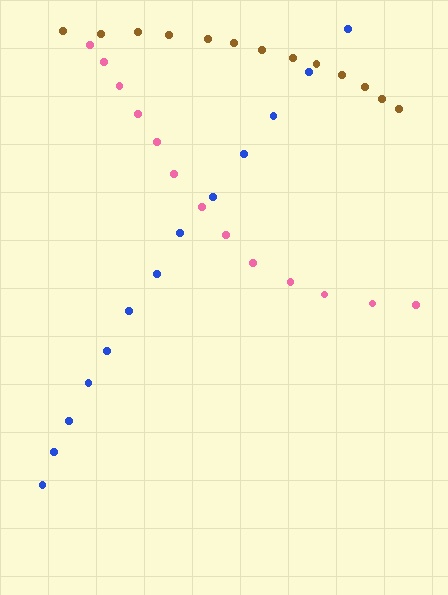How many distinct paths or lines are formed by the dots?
There are 3 distinct paths.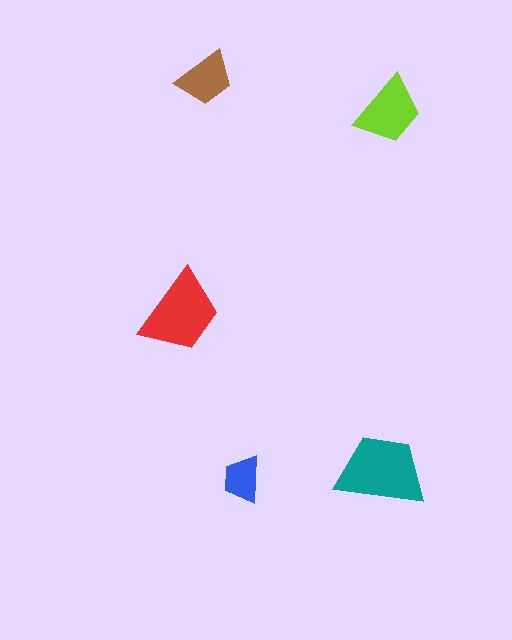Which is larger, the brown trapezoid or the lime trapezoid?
The lime one.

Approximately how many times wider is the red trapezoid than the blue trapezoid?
About 2 times wider.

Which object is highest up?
The brown trapezoid is topmost.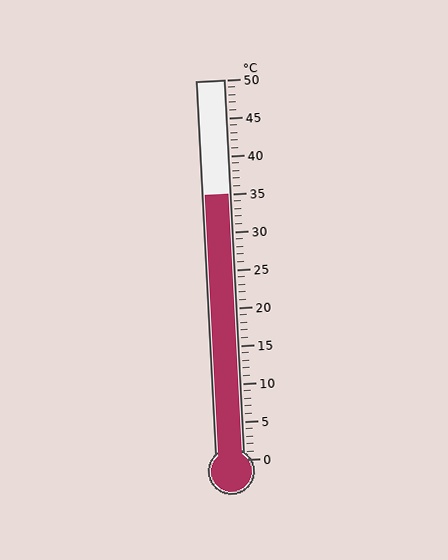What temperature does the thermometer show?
The thermometer shows approximately 35°C.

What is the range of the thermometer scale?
The thermometer scale ranges from 0°C to 50°C.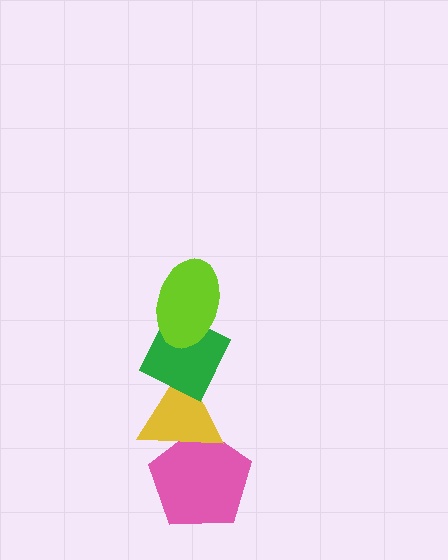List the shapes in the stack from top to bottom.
From top to bottom: the lime ellipse, the green diamond, the yellow triangle, the pink pentagon.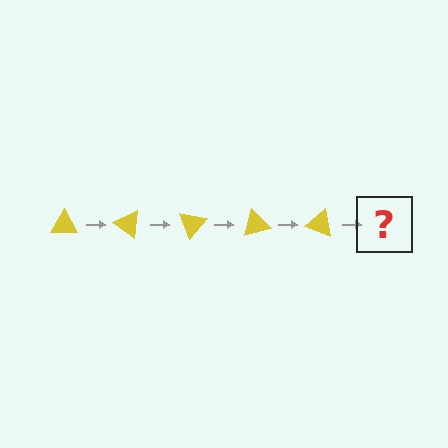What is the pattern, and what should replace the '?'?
The pattern is that the triangle rotates 35 degrees each step. The '?' should be a yellow triangle rotated 175 degrees.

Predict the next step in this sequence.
The next step is a yellow triangle rotated 175 degrees.